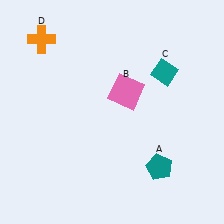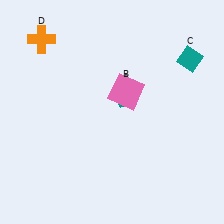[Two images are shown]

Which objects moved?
The objects that moved are: the teal pentagon (A), the teal diamond (C).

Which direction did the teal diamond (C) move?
The teal diamond (C) moved right.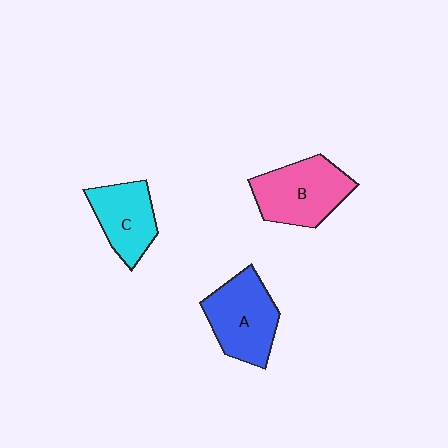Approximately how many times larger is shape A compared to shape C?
Approximately 1.3 times.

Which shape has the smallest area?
Shape C (cyan).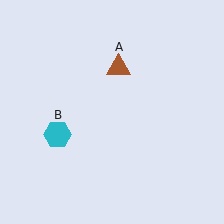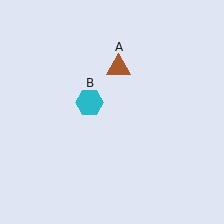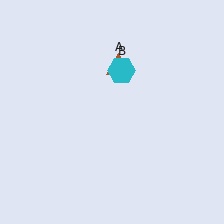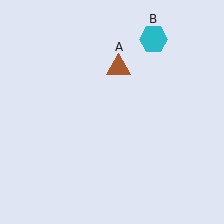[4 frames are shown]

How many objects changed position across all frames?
1 object changed position: cyan hexagon (object B).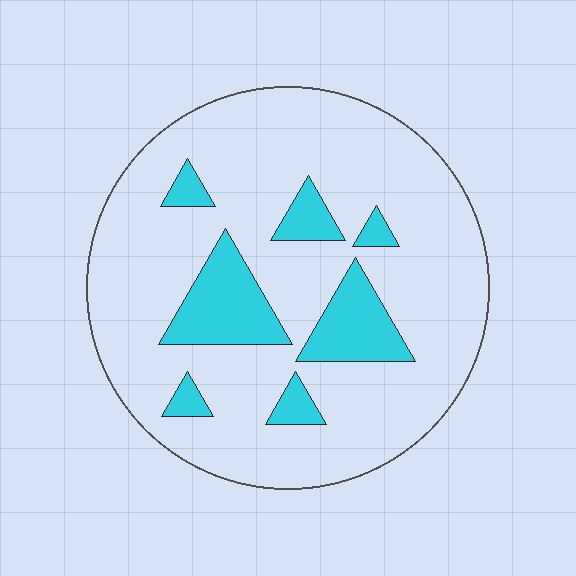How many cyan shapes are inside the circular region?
7.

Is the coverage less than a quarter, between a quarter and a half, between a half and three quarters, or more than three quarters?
Less than a quarter.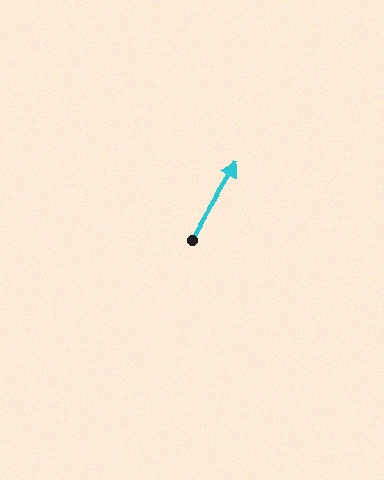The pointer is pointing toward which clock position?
Roughly 1 o'clock.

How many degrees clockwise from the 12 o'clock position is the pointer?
Approximately 31 degrees.